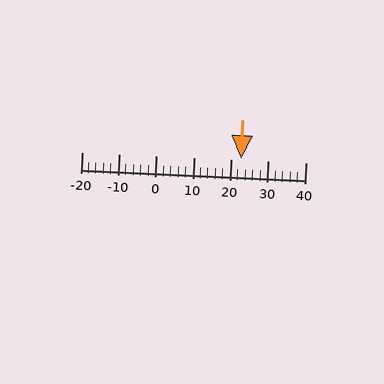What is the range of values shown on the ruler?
The ruler shows values from -20 to 40.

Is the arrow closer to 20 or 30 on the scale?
The arrow is closer to 20.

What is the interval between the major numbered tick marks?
The major tick marks are spaced 10 units apart.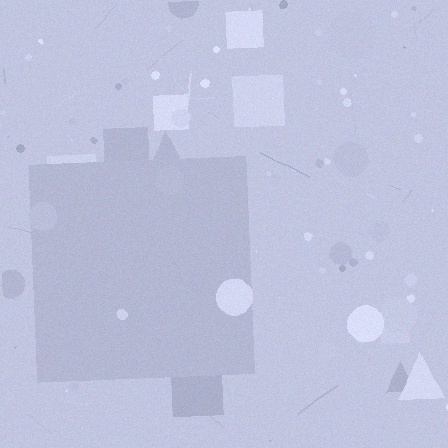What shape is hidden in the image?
A square is hidden in the image.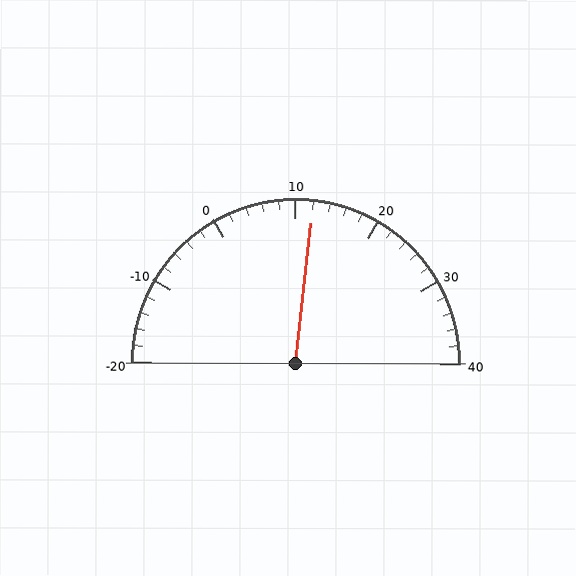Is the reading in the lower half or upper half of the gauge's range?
The reading is in the upper half of the range (-20 to 40).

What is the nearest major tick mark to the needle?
The nearest major tick mark is 10.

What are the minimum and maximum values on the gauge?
The gauge ranges from -20 to 40.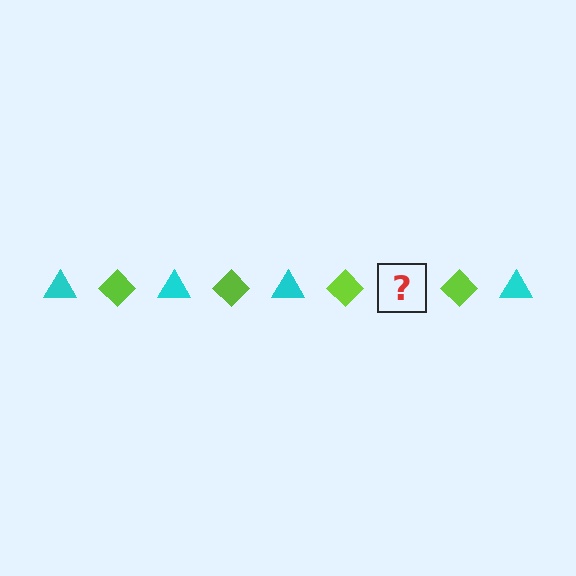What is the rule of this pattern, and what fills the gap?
The rule is that the pattern alternates between cyan triangle and lime diamond. The gap should be filled with a cyan triangle.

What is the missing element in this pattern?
The missing element is a cyan triangle.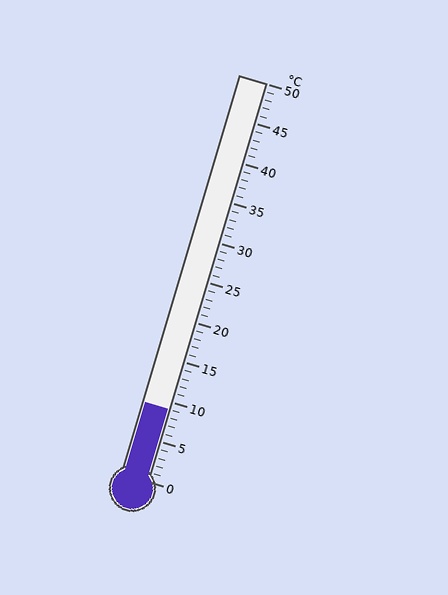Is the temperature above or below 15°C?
The temperature is below 15°C.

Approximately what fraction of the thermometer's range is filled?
The thermometer is filled to approximately 20% of its range.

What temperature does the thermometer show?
The thermometer shows approximately 9°C.